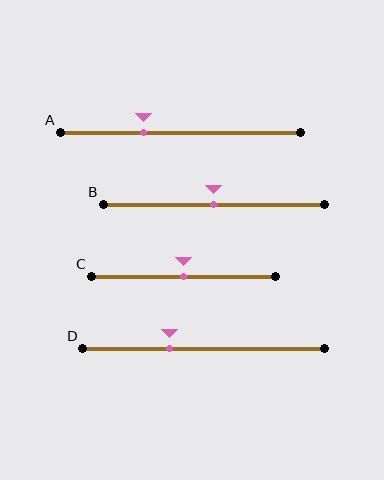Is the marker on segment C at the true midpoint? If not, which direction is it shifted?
Yes, the marker on segment C is at the true midpoint.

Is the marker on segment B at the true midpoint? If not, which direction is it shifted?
Yes, the marker on segment B is at the true midpoint.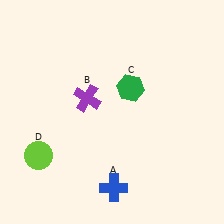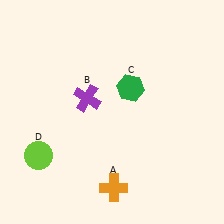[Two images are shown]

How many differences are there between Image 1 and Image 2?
There is 1 difference between the two images.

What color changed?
The cross (A) changed from blue in Image 1 to orange in Image 2.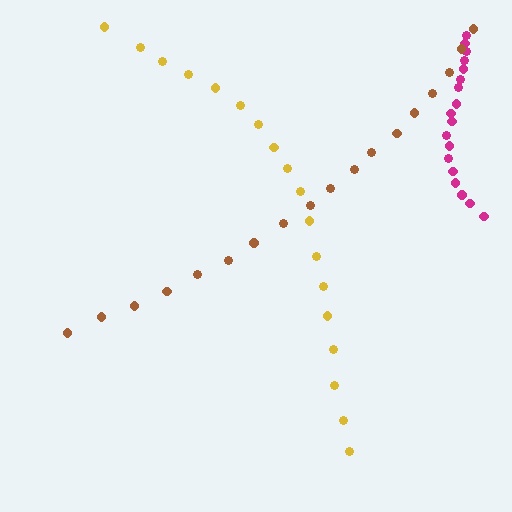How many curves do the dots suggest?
There are 3 distinct paths.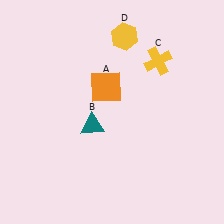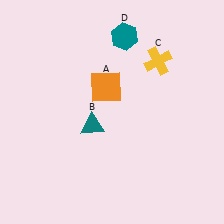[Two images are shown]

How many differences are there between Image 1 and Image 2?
There is 1 difference between the two images.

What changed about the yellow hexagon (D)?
In Image 1, D is yellow. In Image 2, it changed to teal.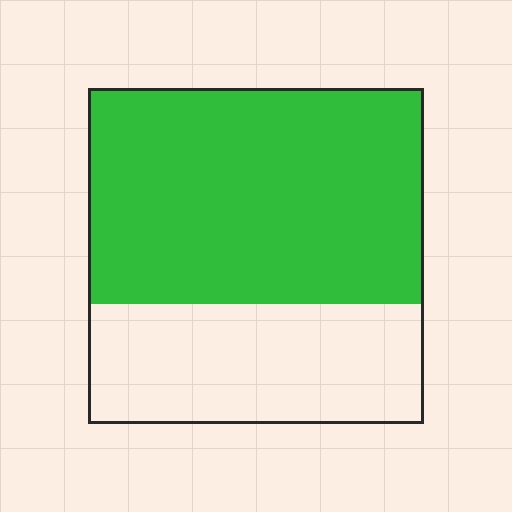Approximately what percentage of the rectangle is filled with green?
Approximately 65%.